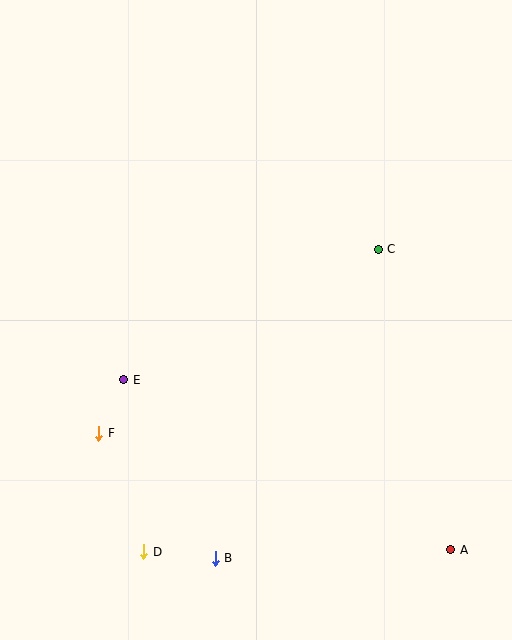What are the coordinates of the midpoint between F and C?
The midpoint between F and C is at (239, 341).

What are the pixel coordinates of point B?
Point B is at (215, 558).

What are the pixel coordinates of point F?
Point F is at (99, 433).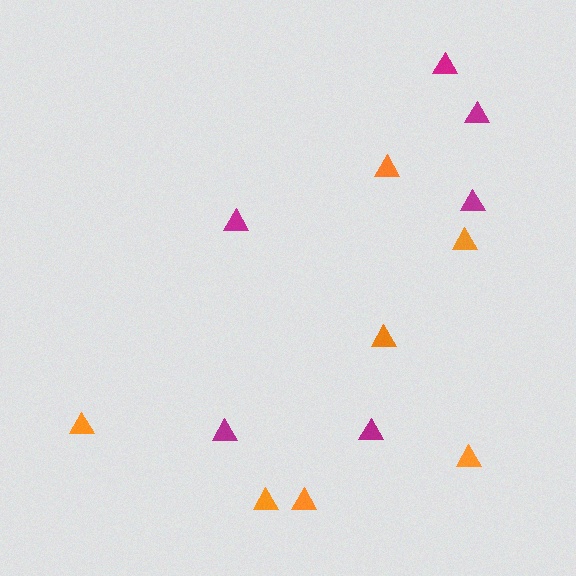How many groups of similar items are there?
There are 2 groups: one group of orange triangles (7) and one group of magenta triangles (6).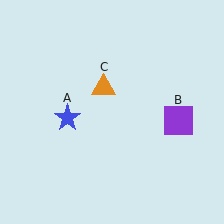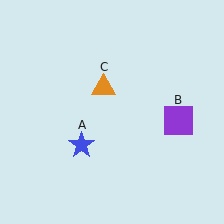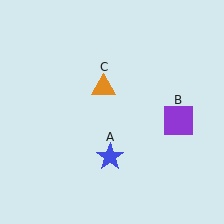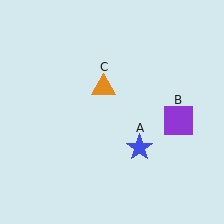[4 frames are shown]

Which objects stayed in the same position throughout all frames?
Purple square (object B) and orange triangle (object C) remained stationary.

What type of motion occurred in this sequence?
The blue star (object A) rotated counterclockwise around the center of the scene.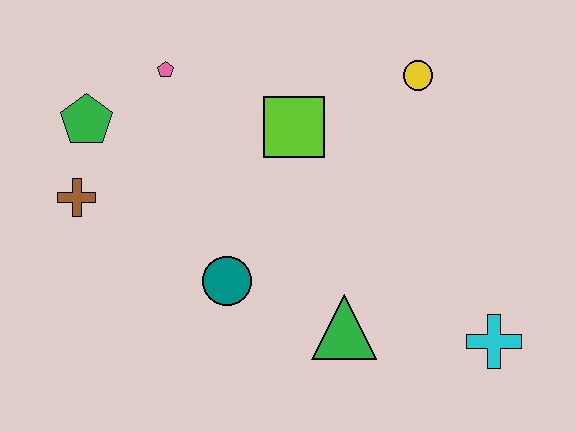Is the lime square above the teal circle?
Yes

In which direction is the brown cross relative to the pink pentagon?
The brown cross is below the pink pentagon.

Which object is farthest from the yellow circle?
The brown cross is farthest from the yellow circle.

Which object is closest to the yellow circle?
The lime square is closest to the yellow circle.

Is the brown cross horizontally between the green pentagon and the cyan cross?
No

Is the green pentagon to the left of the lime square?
Yes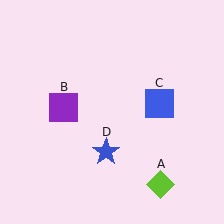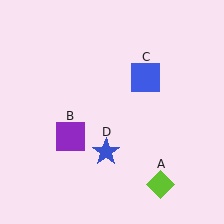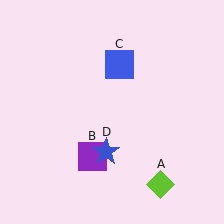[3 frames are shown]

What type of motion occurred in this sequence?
The purple square (object B), blue square (object C) rotated counterclockwise around the center of the scene.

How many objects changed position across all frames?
2 objects changed position: purple square (object B), blue square (object C).